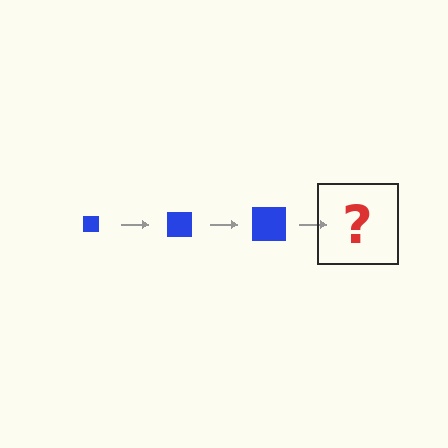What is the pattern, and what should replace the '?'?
The pattern is that the square gets progressively larger each step. The '?' should be a blue square, larger than the previous one.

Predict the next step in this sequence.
The next step is a blue square, larger than the previous one.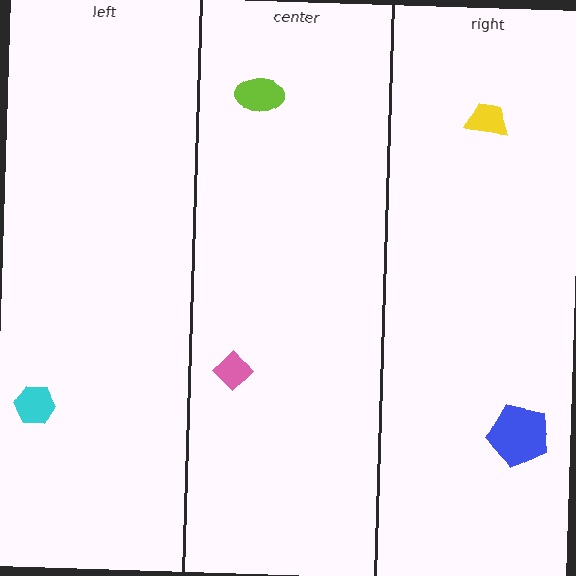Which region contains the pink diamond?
The center region.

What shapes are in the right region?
The yellow trapezoid, the blue pentagon.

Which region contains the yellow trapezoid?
The right region.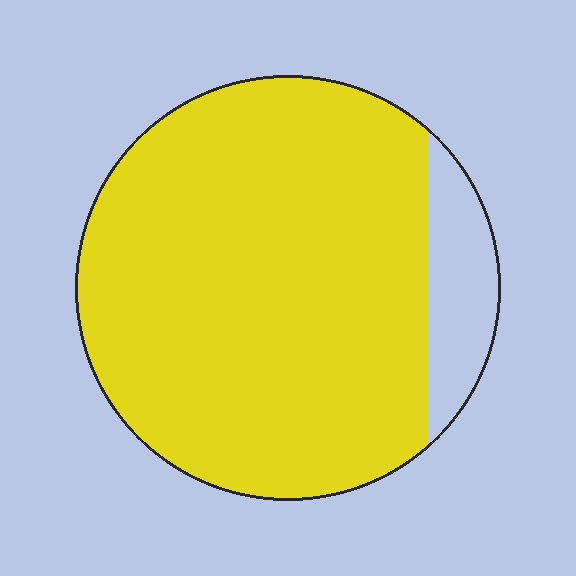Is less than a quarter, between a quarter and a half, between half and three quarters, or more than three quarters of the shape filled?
More than three quarters.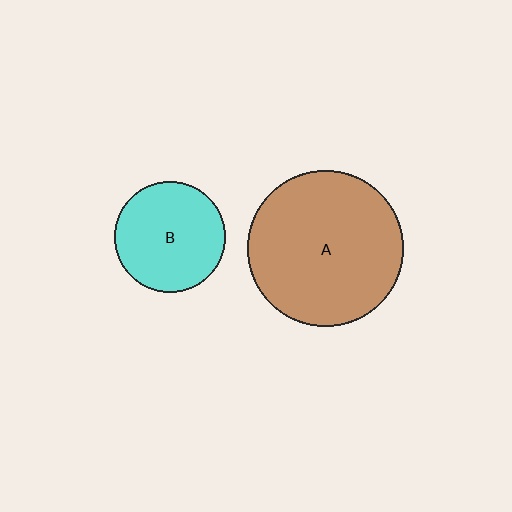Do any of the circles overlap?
No, none of the circles overlap.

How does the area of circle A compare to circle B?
Approximately 2.0 times.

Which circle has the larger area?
Circle A (brown).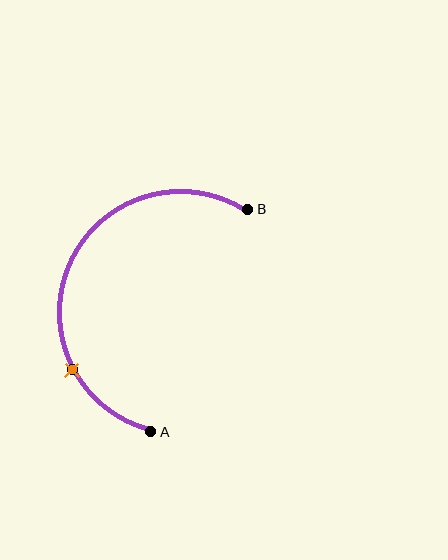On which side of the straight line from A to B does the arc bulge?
The arc bulges to the left of the straight line connecting A and B.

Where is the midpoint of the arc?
The arc midpoint is the point on the curve farthest from the straight line joining A and B. It sits to the left of that line.